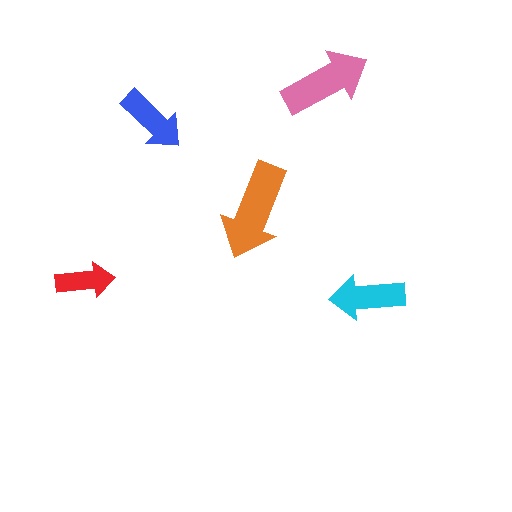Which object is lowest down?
The cyan arrow is bottommost.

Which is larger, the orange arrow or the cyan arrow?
The orange one.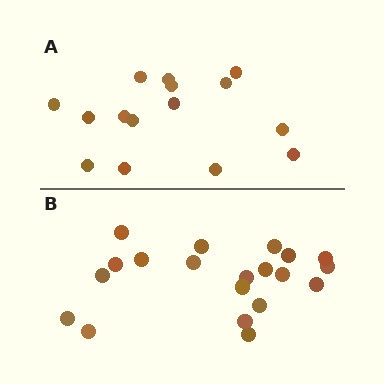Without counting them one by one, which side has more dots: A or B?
Region B (the bottom region) has more dots.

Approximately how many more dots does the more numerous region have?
Region B has about 5 more dots than region A.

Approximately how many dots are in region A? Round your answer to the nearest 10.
About 20 dots. (The exact count is 15, which rounds to 20.)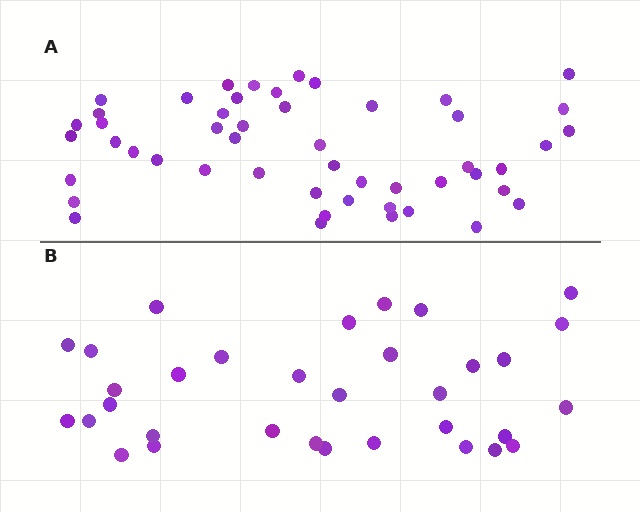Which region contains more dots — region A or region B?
Region A (the top region) has more dots.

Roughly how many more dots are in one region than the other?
Region A has approximately 15 more dots than region B.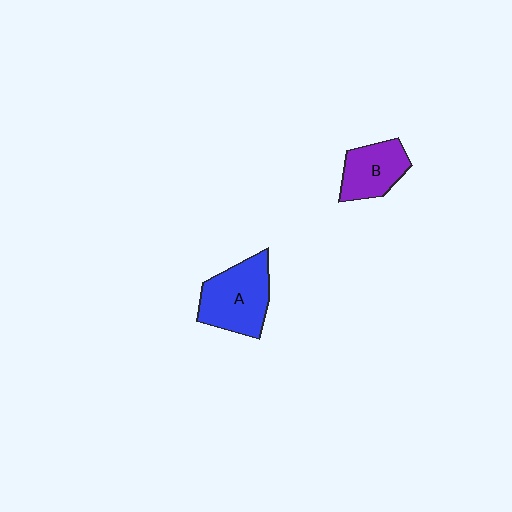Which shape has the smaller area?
Shape B (purple).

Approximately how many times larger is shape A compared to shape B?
Approximately 1.4 times.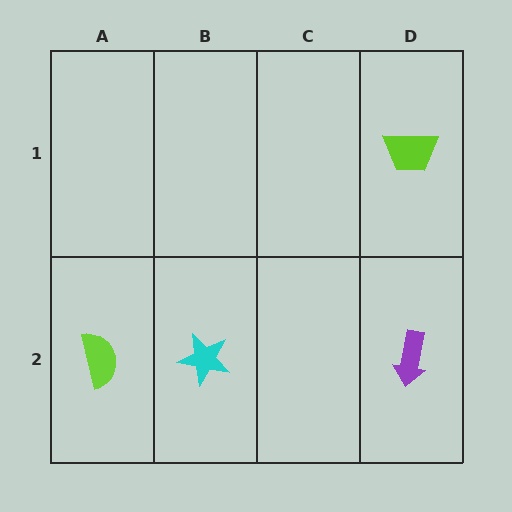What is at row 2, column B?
A cyan star.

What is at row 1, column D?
A lime trapezoid.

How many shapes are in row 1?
1 shape.